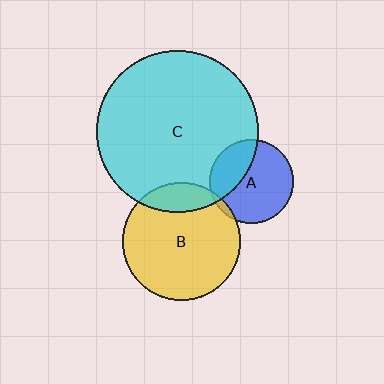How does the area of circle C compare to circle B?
Approximately 1.9 times.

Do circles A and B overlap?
Yes.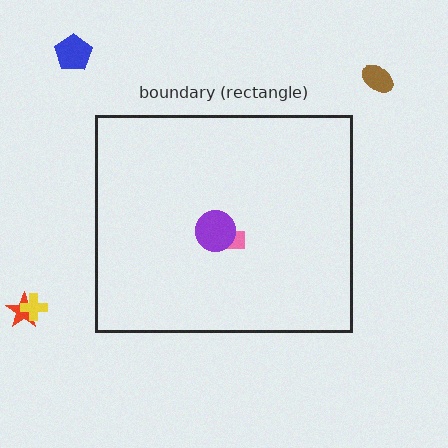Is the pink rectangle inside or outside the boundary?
Inside.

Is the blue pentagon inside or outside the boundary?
Outside.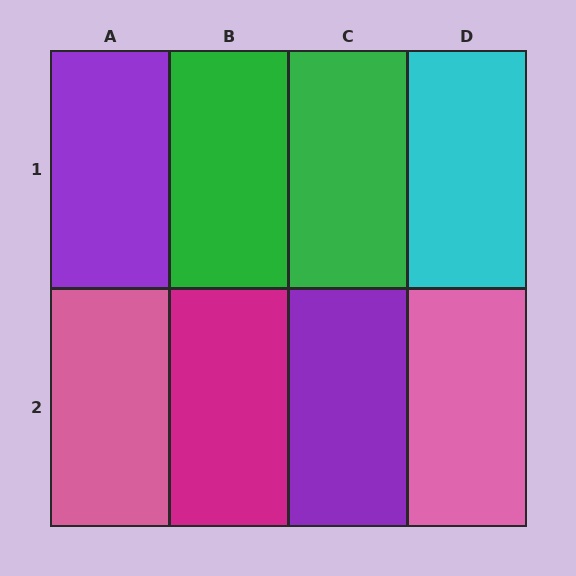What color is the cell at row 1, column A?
Purple.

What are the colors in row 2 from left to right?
Pink, magenta, purple, pink.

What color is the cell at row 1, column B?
Green.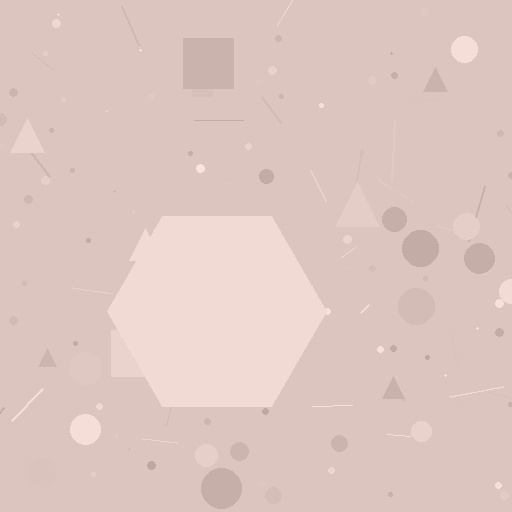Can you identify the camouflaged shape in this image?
The camouflaged shape is a hexagon.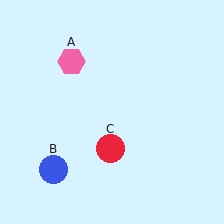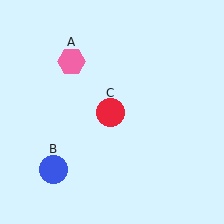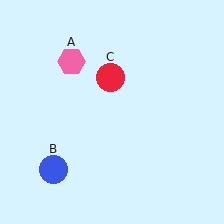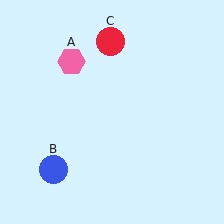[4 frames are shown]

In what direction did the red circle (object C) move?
The red circle (object C) moved up.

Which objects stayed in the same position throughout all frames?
Pink hexagon (object A) and blue circle (object B) remained stationary.